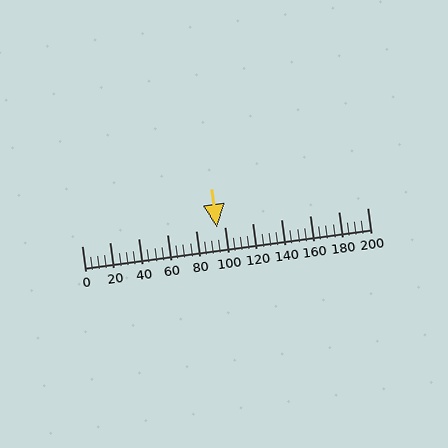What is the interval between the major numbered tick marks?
The major tick marks are spaced 20 units apart.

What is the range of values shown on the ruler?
The ruler shows values from 0 to 200.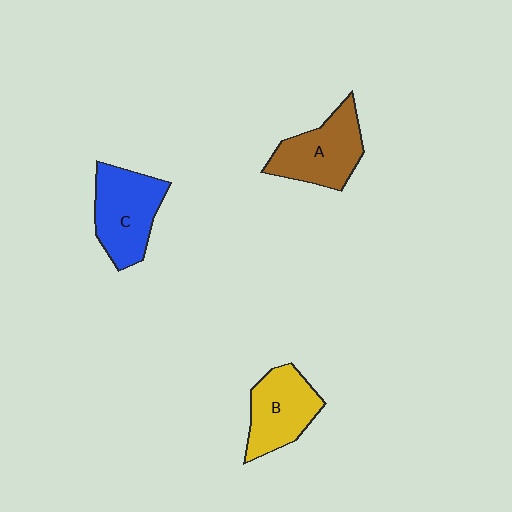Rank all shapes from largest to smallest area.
From largest to smallest: C (blue), A (brown), B (yellow).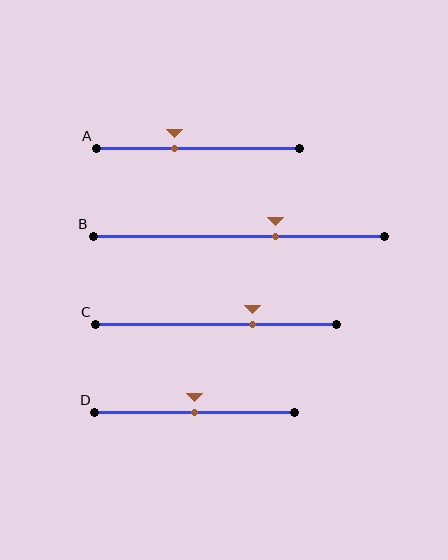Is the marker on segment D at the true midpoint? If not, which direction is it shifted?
Yes, the marker on segment D is at the true midpoint.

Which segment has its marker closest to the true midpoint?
Segment D has its marker closest to the true midpoint.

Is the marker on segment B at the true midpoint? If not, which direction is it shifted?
No, the marker on segment B is shifted to the right by about 12% of the segment length.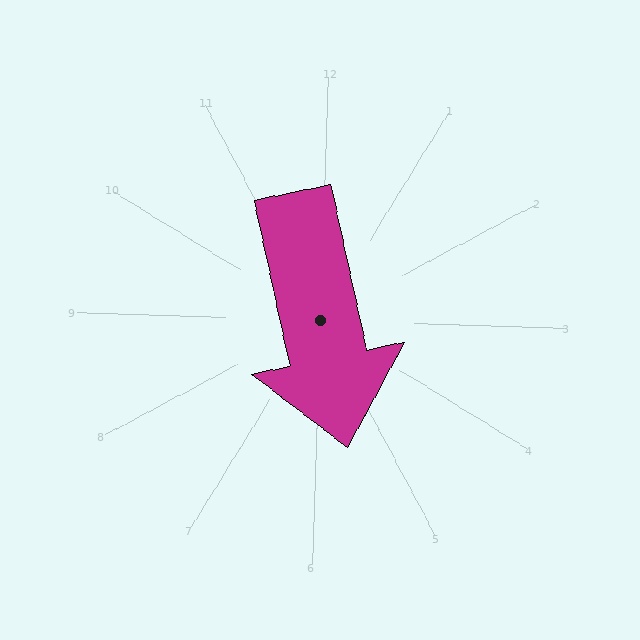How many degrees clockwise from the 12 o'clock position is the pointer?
Approximately 166 degrees.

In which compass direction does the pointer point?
South.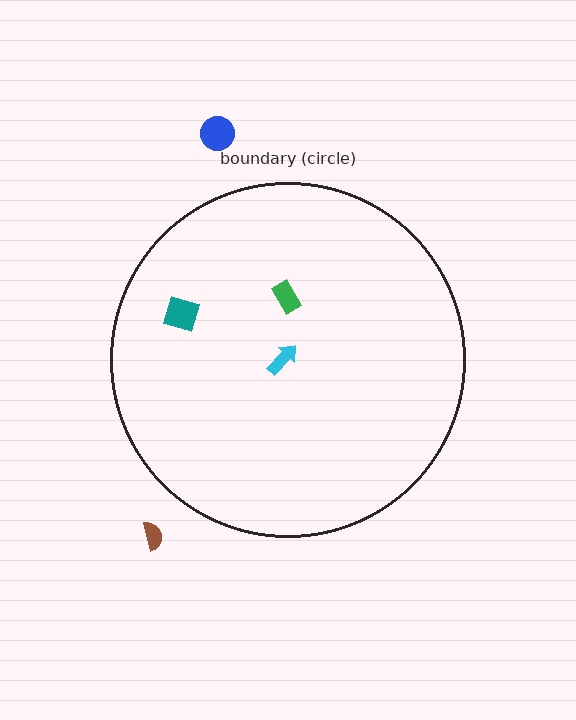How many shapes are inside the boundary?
3 inside, 2 outside.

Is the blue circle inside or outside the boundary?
Outside.